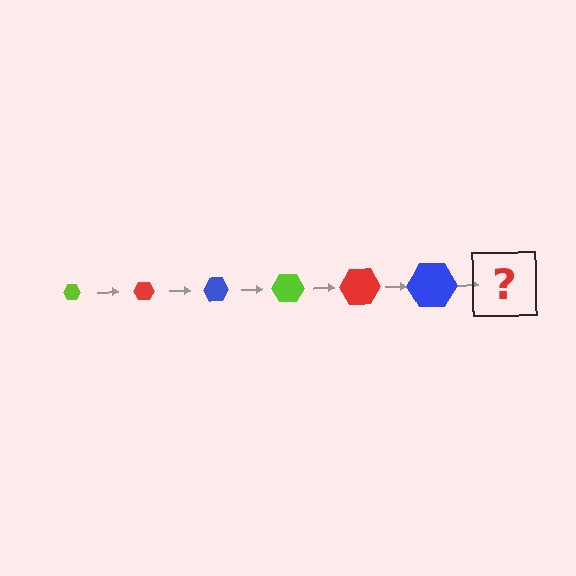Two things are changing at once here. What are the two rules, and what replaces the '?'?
The two rules are that the hexagon grows larger each step and the color cycles through lime, red, and blue. The '?' should be a lime hexagon, larger than the previous one.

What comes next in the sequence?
The next element should be a lime hexagon, larger than the previous one.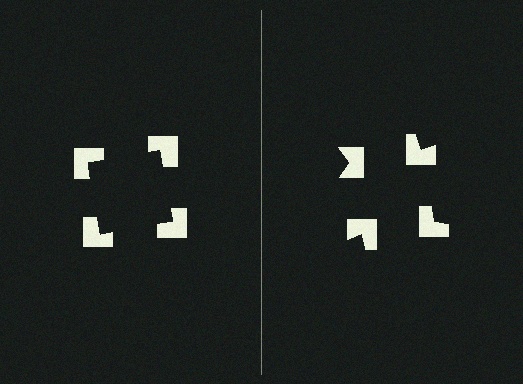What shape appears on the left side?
An illusory square.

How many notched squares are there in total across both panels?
8 — 4 on each side.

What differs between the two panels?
The notched squares are positioned identically on both sides; only the wedge orientations differ. On the left they align to a square; on the right they are misaligned.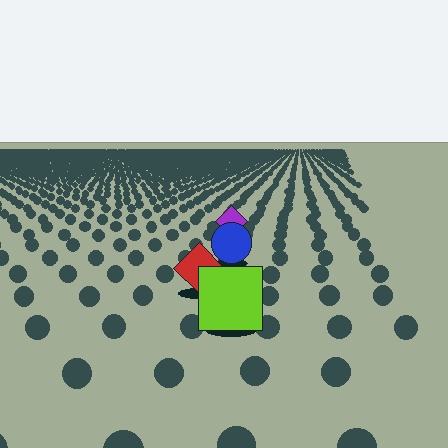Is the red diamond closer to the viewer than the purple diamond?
Yes. The red diamond is closer — you can tell from the texture gradient: the ground texture is coarser near it.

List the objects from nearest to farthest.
From nearest to farthest: the lime square, the red diamond, the blue circle, the purple diamond.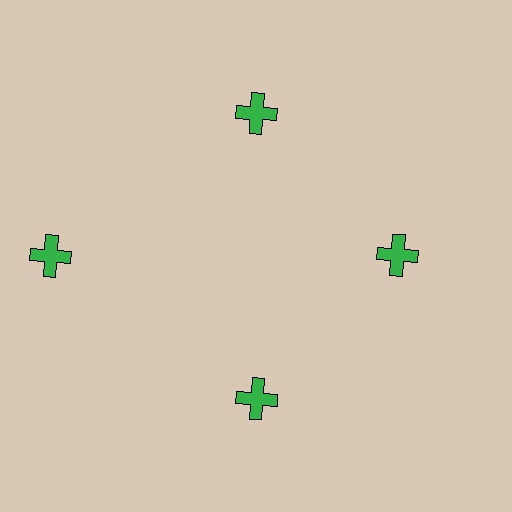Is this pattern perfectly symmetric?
No. The 4 green crosses are arranged in a ring, but one element near the 9 o'clock position is pushed outward from the center, breaking the 4-fold rotational symmetry.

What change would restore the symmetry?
The symmetry would be restored by moving it inward, back onto the ring so that all 4 crosses sit at equal angles and equal distance from the center.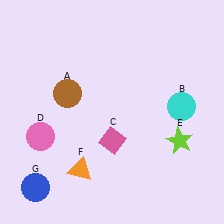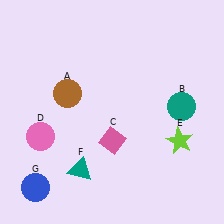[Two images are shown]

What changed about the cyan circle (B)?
In Image 1, B is cyan. In Image 2, it changed to teal.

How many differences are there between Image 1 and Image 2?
There are 2 differences between the two images.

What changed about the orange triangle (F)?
In Image 1, F is orange. In Image 2, it changed to teal.